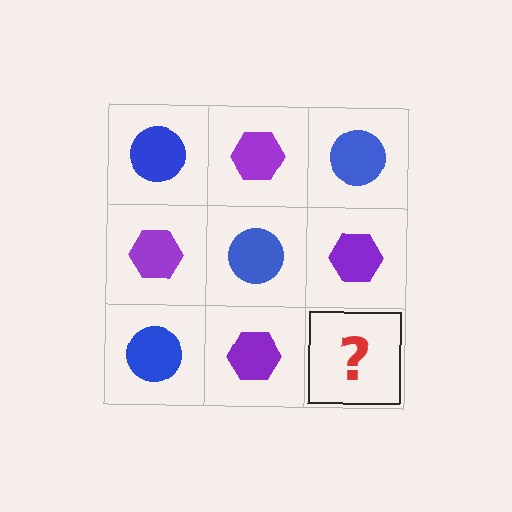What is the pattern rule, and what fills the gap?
The rule is that it alternates blue circle and purple hexagon in a checkerboard pattern. The gap should be filled with a blue circle.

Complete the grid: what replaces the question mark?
The question mark should be replaced with a blue circle.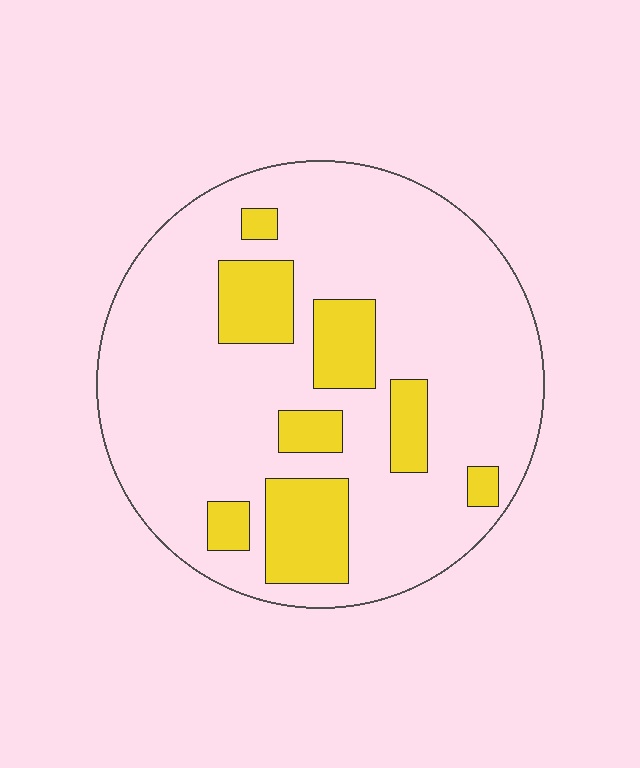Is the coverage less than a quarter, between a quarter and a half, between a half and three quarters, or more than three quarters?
Less than a quarter.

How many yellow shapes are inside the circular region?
8.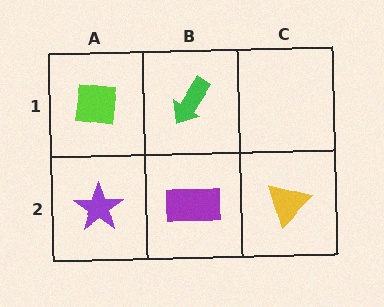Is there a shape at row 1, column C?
No, that cell is empty.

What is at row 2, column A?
A purple star.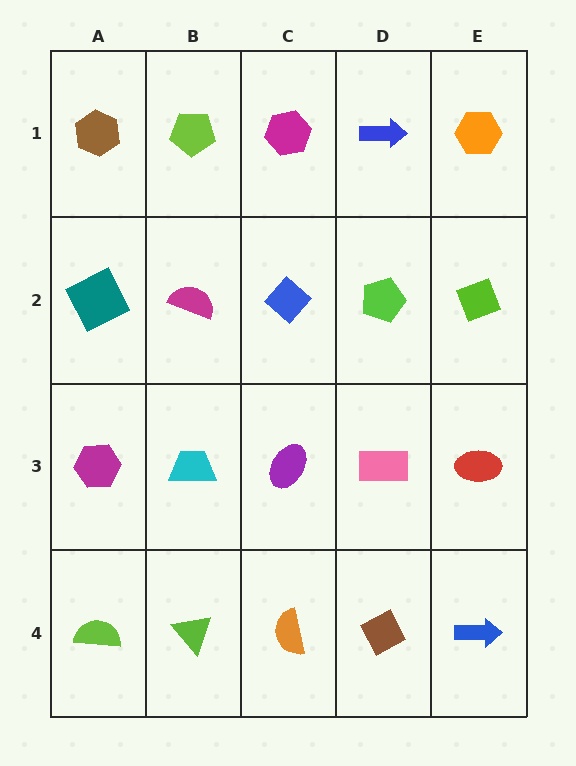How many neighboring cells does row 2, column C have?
4.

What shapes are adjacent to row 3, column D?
A lime pentagon (row 2, column D), a brown diamond (row 4, column D), a purple ellipse (row 3, column C), a red ellipse (row 3, column E).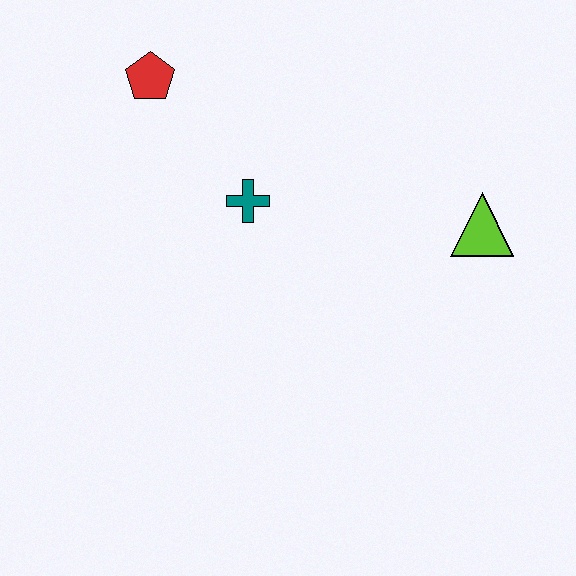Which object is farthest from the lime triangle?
The red pentagon is farthest from the lime triangle.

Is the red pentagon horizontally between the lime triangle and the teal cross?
No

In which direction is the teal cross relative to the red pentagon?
The teal cross is below the red pentagon.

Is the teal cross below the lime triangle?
No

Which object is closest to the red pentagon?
The teal cross is closest to the red pentagon.